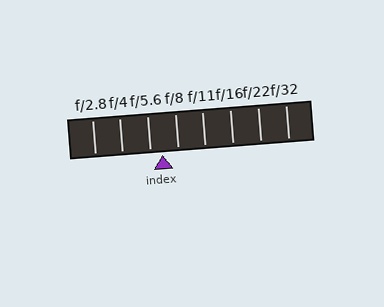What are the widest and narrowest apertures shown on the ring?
The widest aperture shown is f/2.8 and the narrowest is f/32.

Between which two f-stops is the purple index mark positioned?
The index mark is between f/5.6 and f/8.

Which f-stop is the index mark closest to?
The index mark is closest to f/5.6.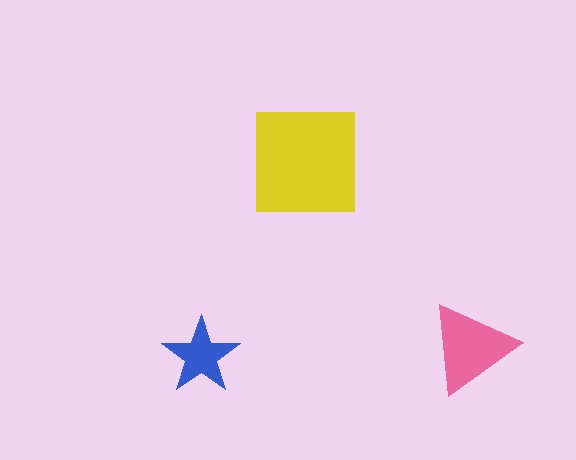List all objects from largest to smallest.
The yellow square, the pink triangle, the blue star.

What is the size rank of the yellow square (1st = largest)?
1st.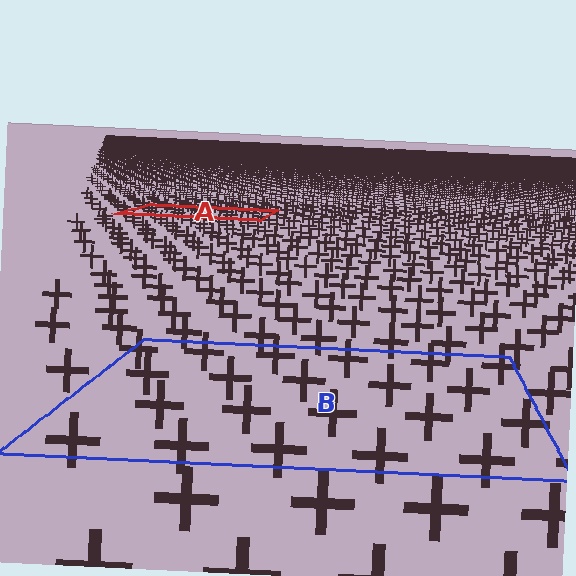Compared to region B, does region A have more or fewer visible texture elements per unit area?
Region A has more texture elements per unit area — they are packed more densely because it is farther away.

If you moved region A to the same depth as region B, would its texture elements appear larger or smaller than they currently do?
They would appear larger. At a closer depth, the same texture elements are projected at a bigger on-screen size.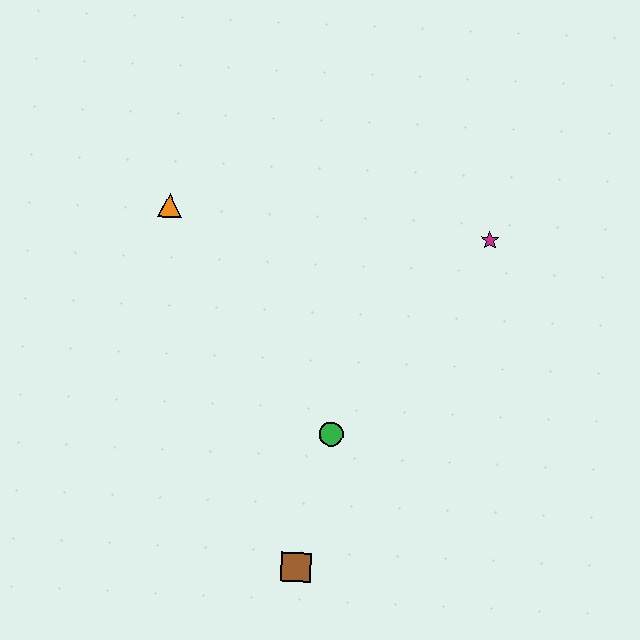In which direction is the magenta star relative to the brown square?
The magenta star is above the brown square.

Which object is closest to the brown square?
The green circle is closest to the brown square.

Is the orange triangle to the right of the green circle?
No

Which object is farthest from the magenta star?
The brown square is farthest from the magenta star.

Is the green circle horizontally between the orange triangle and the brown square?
No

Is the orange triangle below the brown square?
No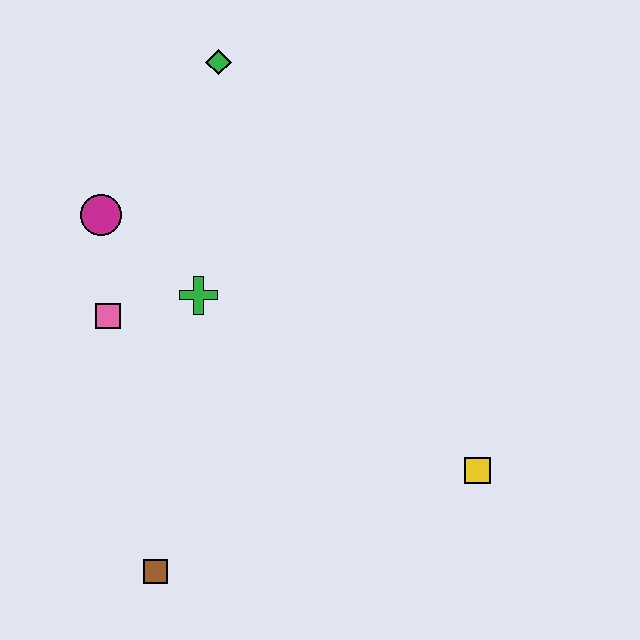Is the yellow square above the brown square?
Yes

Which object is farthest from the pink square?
The yellow square is farthest from the pink square.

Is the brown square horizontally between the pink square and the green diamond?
Yes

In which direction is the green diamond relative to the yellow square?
The green diamond is above the yellow square.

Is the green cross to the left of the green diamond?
Yes